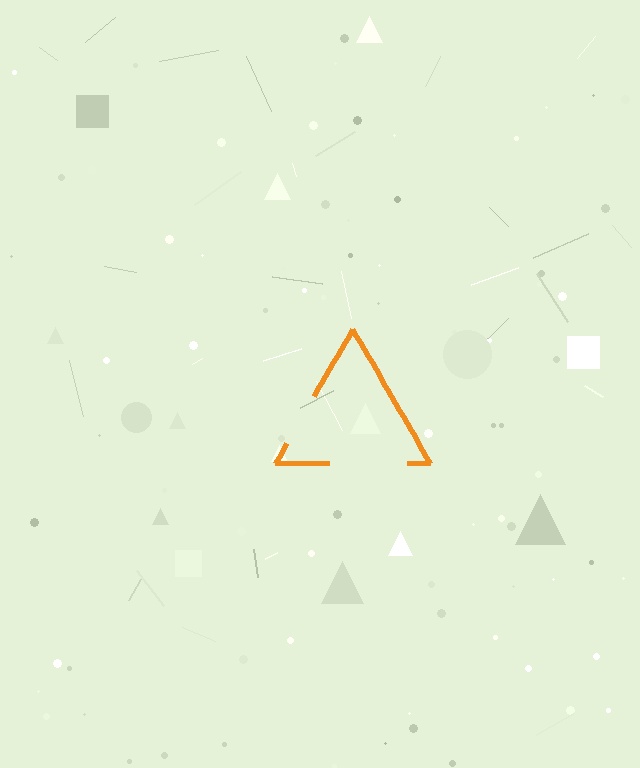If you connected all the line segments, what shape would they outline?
They would outline a triangle.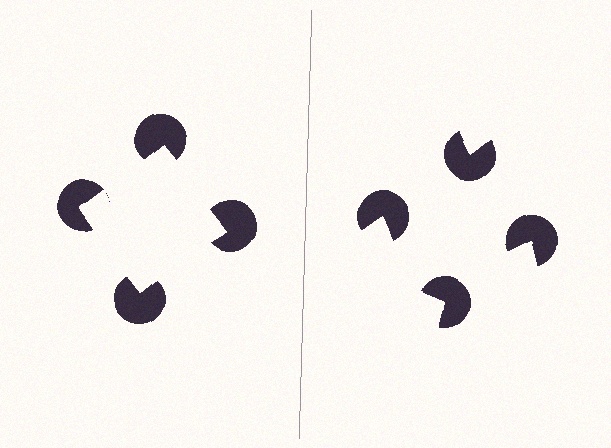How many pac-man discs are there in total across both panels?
8 — 4 on each side.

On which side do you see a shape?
An illusory square appears on the left side. On the right side the wedge cuts are rotated, so no coherent shape forms.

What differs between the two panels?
The pac-man discs are positioned identically on both sides; only the wedge orientations differ. On the left they align to a square; on the right they are misaligned.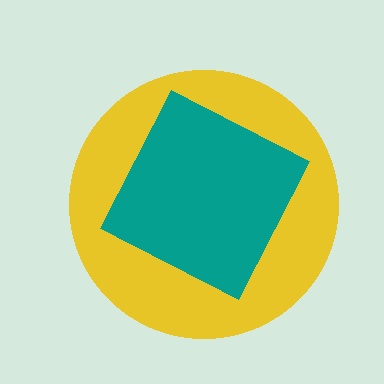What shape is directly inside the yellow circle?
The teal diamond.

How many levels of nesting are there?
2.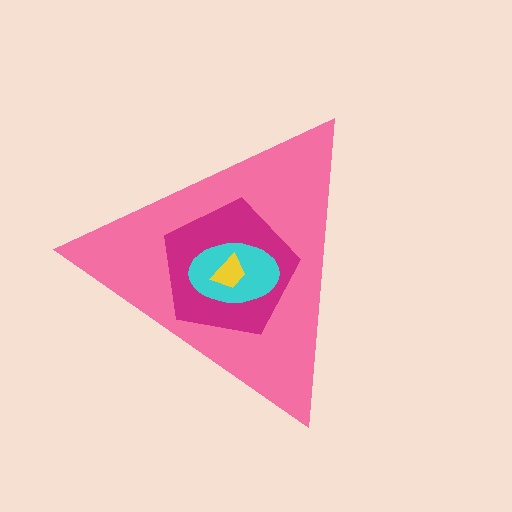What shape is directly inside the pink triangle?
The magenta pentagon.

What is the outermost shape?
The pink triangle.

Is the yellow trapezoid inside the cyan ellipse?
Yes.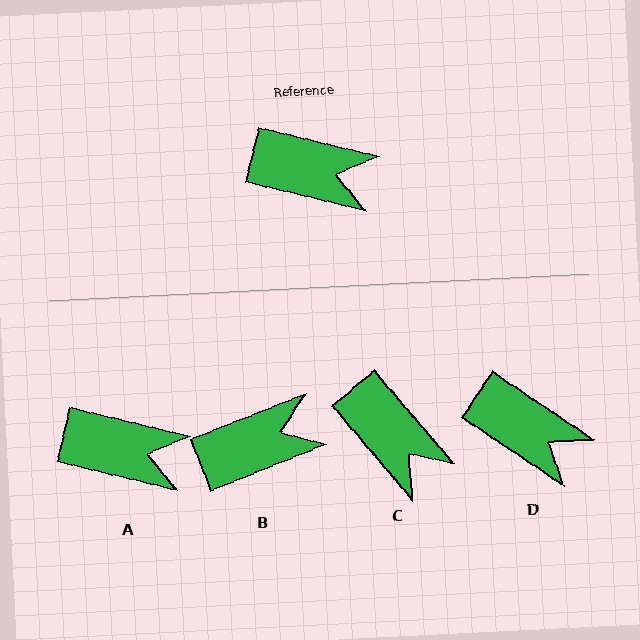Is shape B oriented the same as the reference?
No, it is off by about 35 degrees.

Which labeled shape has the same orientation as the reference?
A.